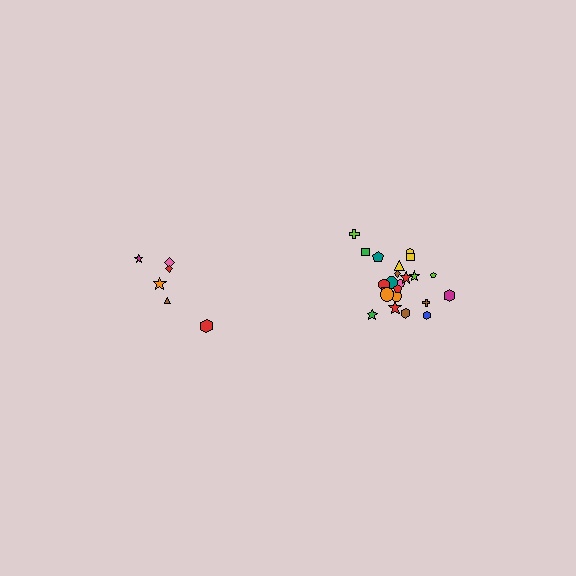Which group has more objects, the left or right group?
The right group.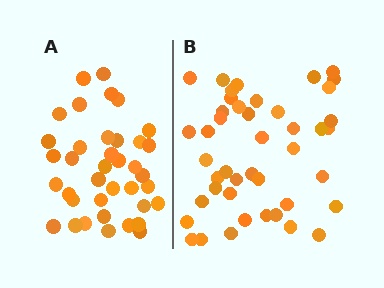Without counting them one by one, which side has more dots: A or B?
Region B (the right region) has more dots.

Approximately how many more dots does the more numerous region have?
Region B has about 6 more dots than region A.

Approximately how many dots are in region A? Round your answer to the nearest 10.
About 40 dots. (The exact count is 38, which rounds to 40.)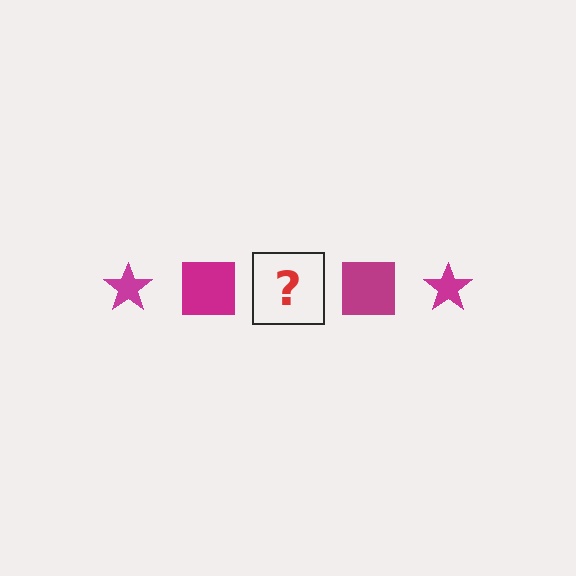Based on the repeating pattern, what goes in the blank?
The blank should be a magenta star.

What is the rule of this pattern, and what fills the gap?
The rule is that the pattern cycles through star, square shapes in magenta. The gap should be filled with a magenta star.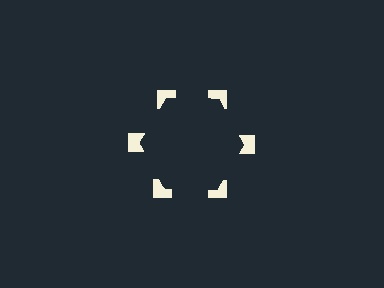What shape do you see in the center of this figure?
An illusory hexagon — its edges are inferred from the aligned wedge cuts in the notched squares, not physically drawn.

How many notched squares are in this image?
There are 6 — one at each vertex of the illusory hexagon.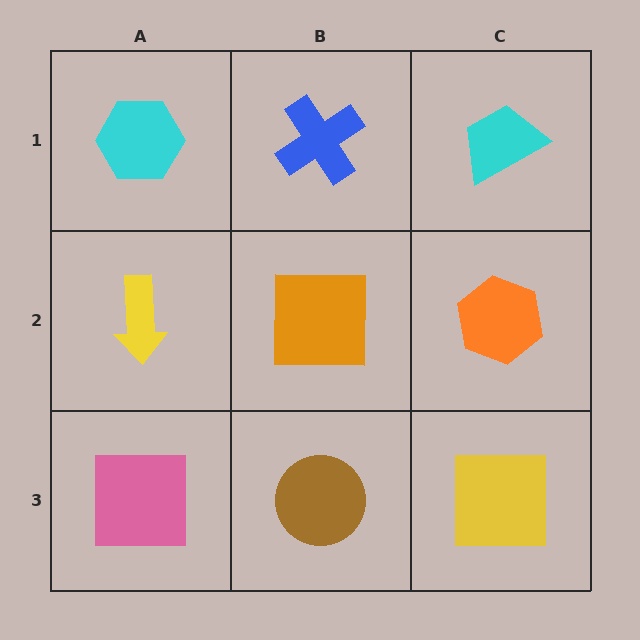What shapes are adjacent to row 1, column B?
An orange square (row 2, column B), a cyan hexagon (row 1, column A), a cyan trapezoid (row 1, column C).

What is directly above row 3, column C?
An orange hexagon.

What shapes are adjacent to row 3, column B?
An orange square (row 2, column B), a pink square (row 3, column A), a yellow square (row 3, column C).